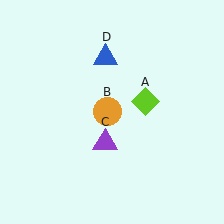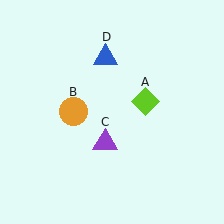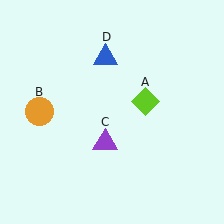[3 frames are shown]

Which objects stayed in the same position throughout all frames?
Lime diamond (object A) and purple triangle (object C) and blue triangle (object D) remained stationary.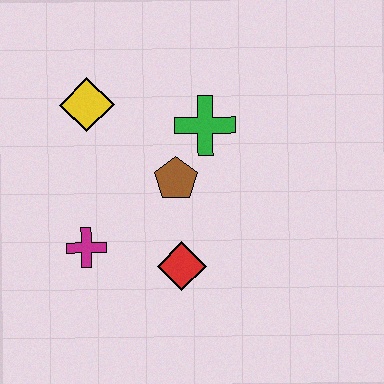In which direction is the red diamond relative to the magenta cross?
The red diamond is to the right of the magenta cross.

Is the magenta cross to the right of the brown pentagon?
No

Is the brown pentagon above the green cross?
No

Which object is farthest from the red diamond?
The yellow diamond is farthest from the red diamond.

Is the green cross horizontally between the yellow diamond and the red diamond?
No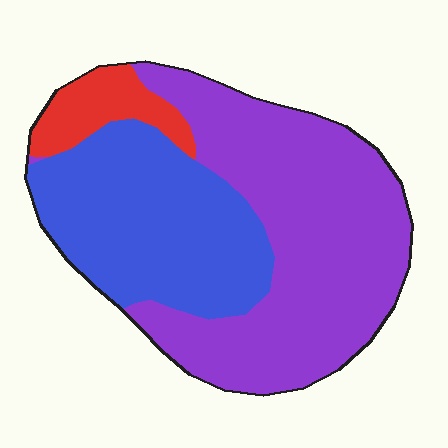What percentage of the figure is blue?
Blue covers roughly 35% of the figure.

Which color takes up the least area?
Red, at roughly 10%.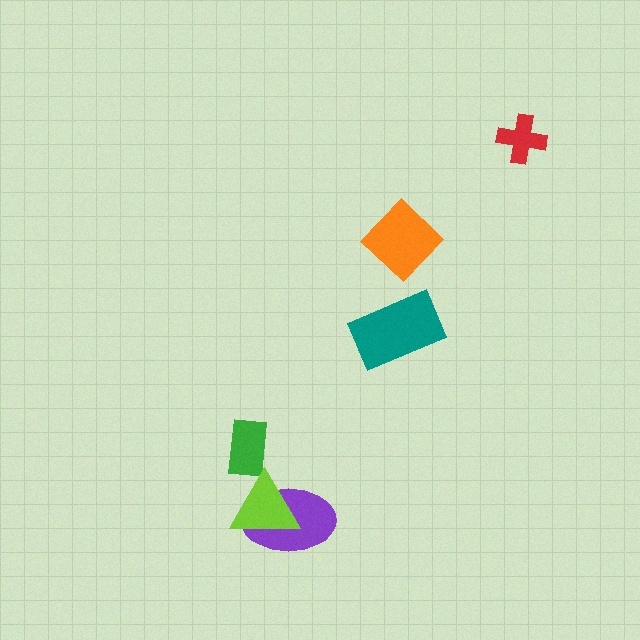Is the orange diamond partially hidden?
No, no other shape covers it.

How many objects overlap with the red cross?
0 objects overlap with the red cross.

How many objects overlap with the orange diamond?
0 objects overlap with the orange diamond.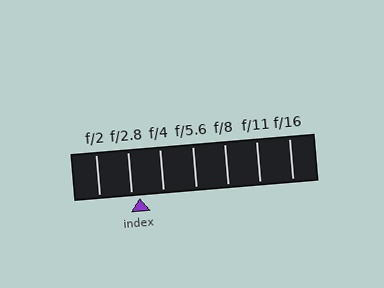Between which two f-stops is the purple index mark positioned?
The index mark is between f/2.8 and f/4.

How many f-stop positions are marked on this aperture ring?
There are 7 f-stop positions marked.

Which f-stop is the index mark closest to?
The index mark is closest to f/2.8.